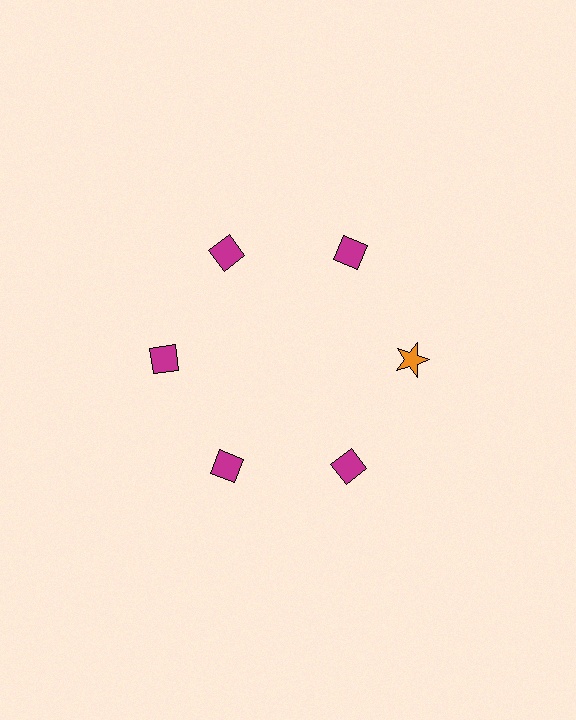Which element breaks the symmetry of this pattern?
The orange star at roughly the 3 o'clock position breaks the symmetry. All other shapes are magenta diamonds.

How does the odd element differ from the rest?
It differs in both color (orange instead of magenta) and shape (star instead of diamond).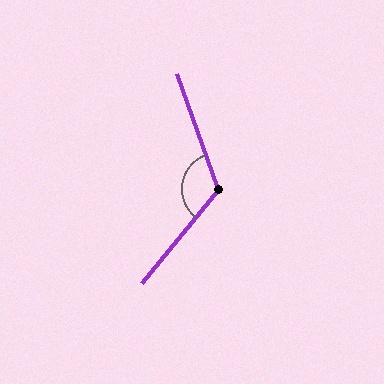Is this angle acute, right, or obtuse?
It is obtuse.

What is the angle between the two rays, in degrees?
Approximately 122 degrees.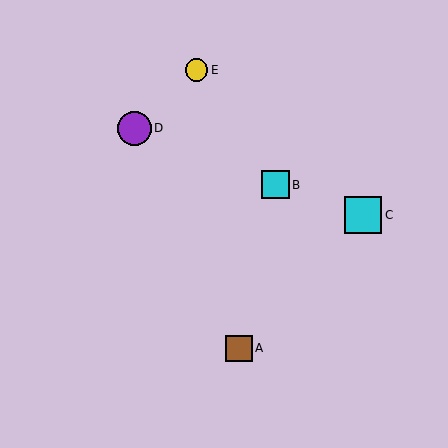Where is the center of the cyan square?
The center of the cyan square is at (276, 185).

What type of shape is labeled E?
Shape E is a yellow circle.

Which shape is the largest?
The cyan square (labeled C) is the largest.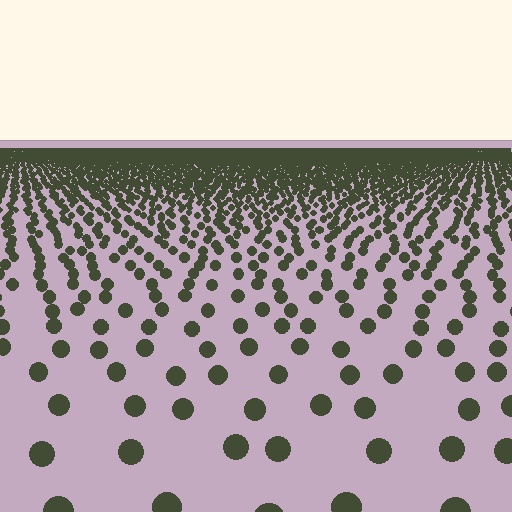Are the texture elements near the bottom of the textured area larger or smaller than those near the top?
Larger. Near the bottom, elements are closer to the viewer and appear at a bigger on-screen size.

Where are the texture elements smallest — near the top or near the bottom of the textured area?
Near the top.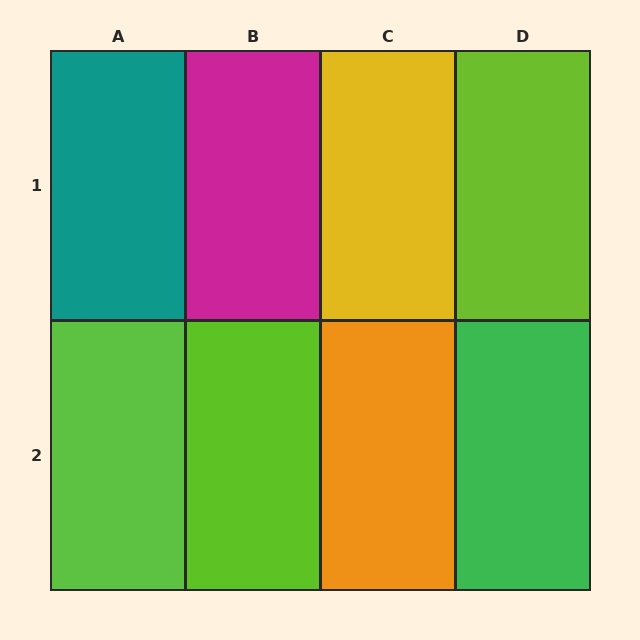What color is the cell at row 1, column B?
Magenta.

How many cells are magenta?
1 cell is magenta.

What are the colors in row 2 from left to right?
Lime, lime, orange, green.